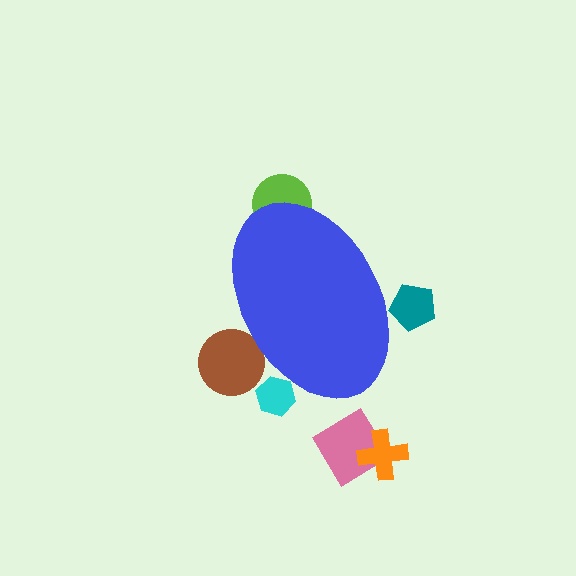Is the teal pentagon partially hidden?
Yes, the teal pentagon is partially hidden behind the blue ellipse.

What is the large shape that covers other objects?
A blue ellipse.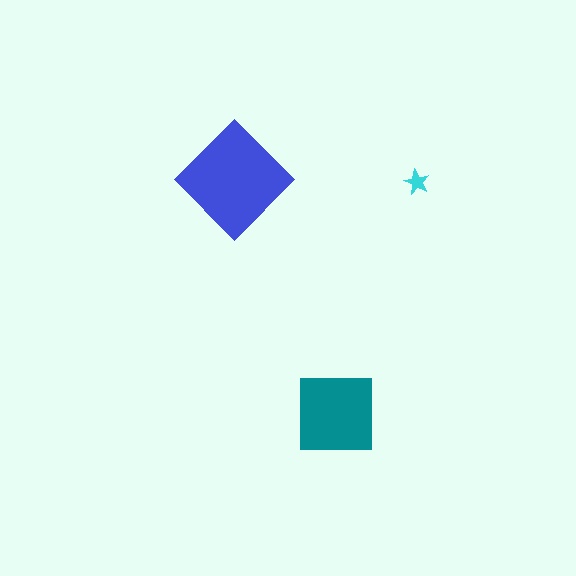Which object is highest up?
The blue diamond is topmost.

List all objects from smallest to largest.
The cyan star, the teal square, the blue diamond.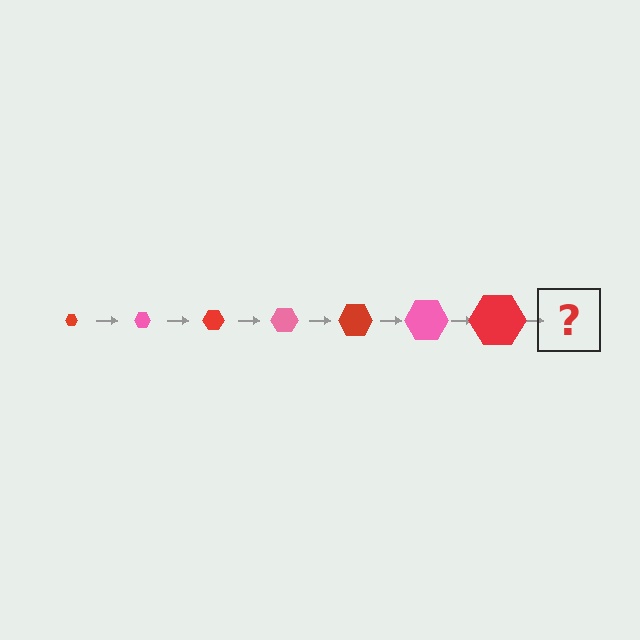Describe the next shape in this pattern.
It should be a pink hexagon, larger than the previous one.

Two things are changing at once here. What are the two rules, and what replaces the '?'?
The two rules are that the hexagon grows larger each step and the color cycles through red and pink. The '?' should be a pink hexagon, larger than the previous one.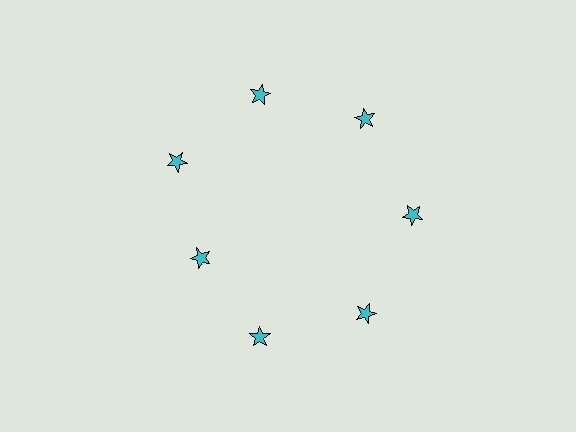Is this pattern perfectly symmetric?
No. The 7 cyan stars are arranged in a ring, but one element near the 8 o'clock position is pulled inward toward the center, breaking the 7-fold rotational symmetry.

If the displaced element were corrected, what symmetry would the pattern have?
It would have 7-fold rotational symmetry — the pattern would map onto itself every 51 degrees.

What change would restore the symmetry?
The symmetry would be restored by moving it outward, back onto the ring so that all 7 stars sit at equal angles and equal distance from the center.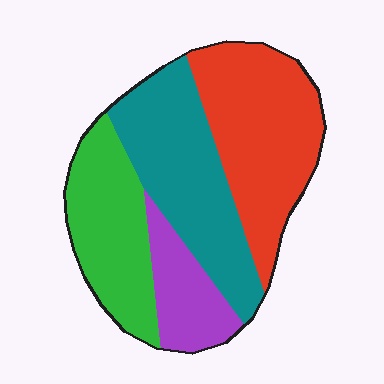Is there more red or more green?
Red.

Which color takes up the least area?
Purple, at roughly 15%.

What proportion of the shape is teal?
Teal covers 30% of the shape.